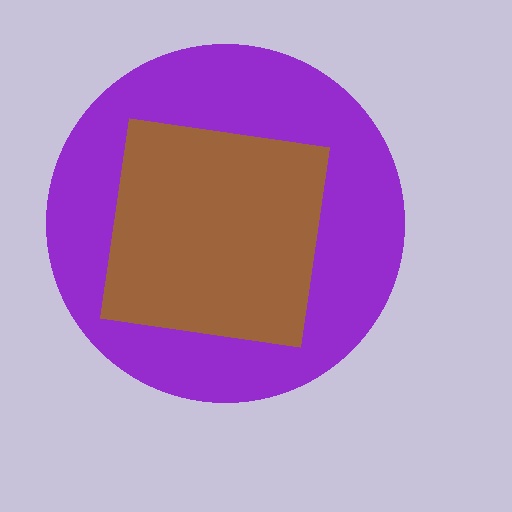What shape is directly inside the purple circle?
The brown square.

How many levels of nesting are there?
2.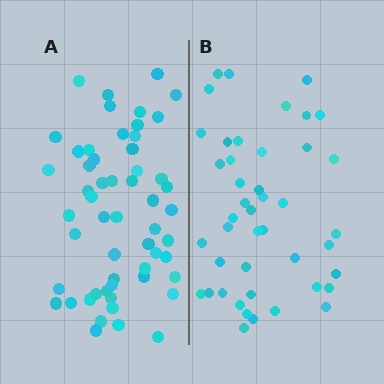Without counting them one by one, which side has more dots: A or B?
Region A (the left region) has more dots.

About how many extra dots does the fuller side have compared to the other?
Region A has roughly 12 or so more dots than region B.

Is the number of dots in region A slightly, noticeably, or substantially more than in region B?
Region A has noticeably more, but not dramatically so. The ratio is roughly 1.2 to 1.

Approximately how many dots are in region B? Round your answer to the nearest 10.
About 40 dots. (The exact count is 44, which rounds to 40.)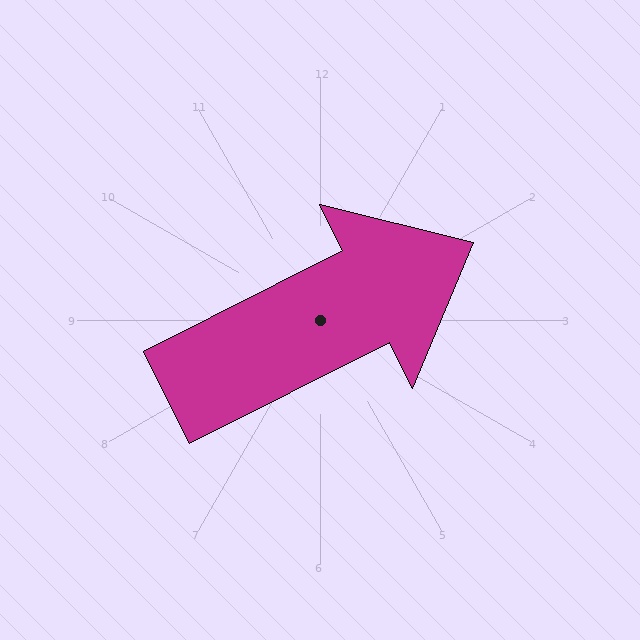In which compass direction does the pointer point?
Northeast.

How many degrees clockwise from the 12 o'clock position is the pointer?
Approximately 63 degrees.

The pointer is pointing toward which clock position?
Roughly 2 o'clock.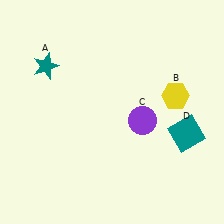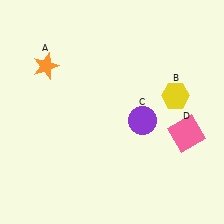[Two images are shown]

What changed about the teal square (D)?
In Image 1, D is teal. In Image 2, it changed to pink.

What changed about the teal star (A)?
In Image 1, A is teal. In Image 2, it changed to orange.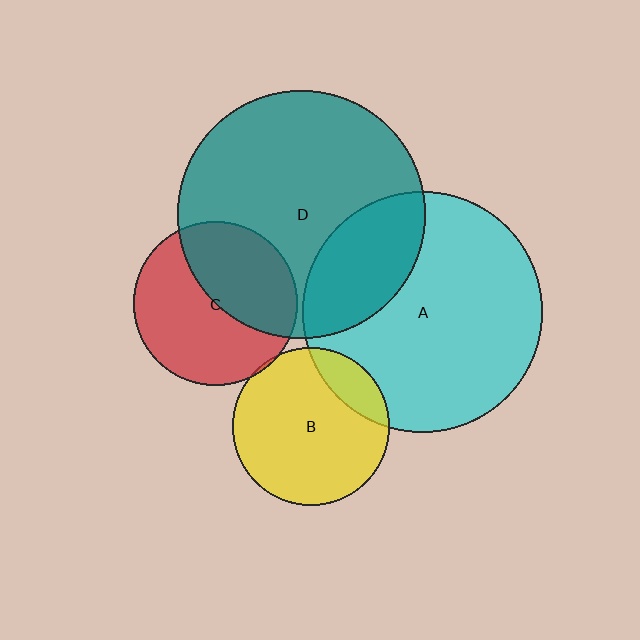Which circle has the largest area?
Circle D (teal).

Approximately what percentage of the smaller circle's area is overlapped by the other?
Approximately 45%.